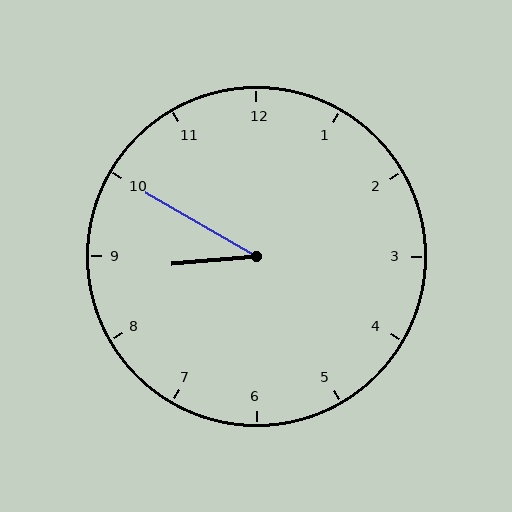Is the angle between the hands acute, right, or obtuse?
It is acute.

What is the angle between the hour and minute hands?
Approximately 35 degrees.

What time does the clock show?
8:50.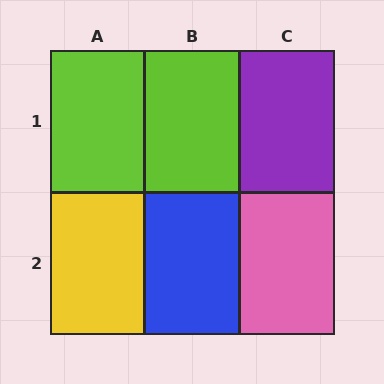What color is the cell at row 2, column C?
Pink.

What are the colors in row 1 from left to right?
Lime, lime, purple.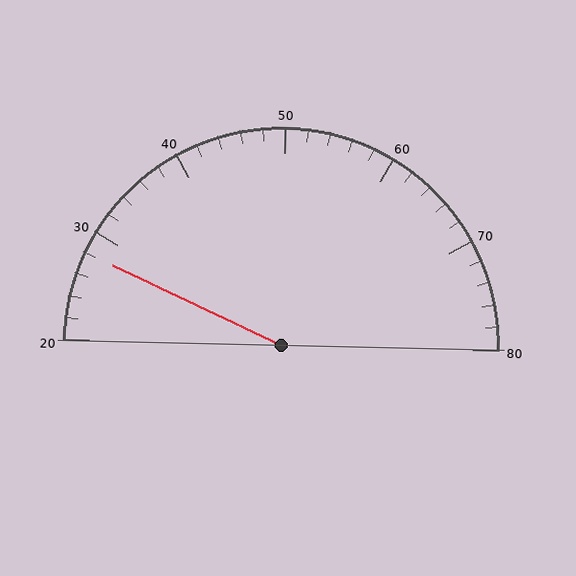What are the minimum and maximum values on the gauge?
The gauge ranges from 20 to 80.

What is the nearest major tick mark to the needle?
The nearest major tick mark is 30.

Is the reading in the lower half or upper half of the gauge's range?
The reading is in the lower half of the range (20 to 80).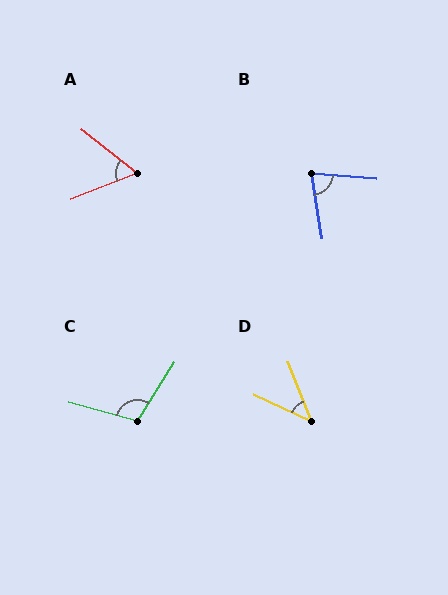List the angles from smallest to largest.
D (44°), A (60°), B (76°), C (107°).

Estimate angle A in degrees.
Approximately 60 degrees.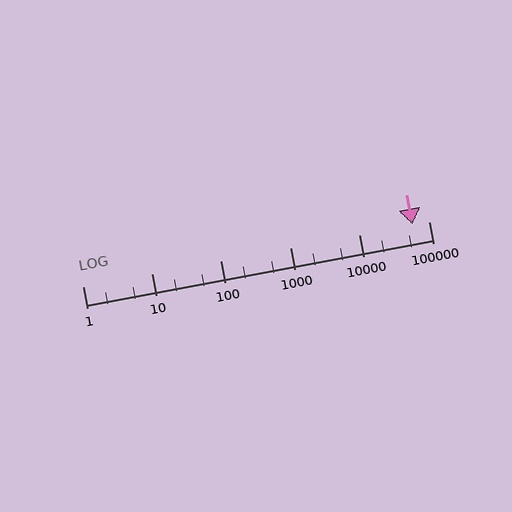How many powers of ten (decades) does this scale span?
The scale spans 5 decades, from 1 to 100000.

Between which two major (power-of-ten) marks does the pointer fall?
The pointer is between 10000 and 100000.